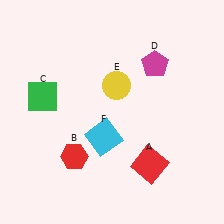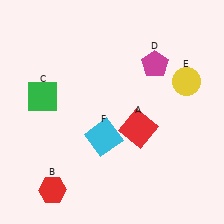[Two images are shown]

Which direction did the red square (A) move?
The red square (A) moved up.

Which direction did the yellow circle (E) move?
The yellow circle (E) moved right.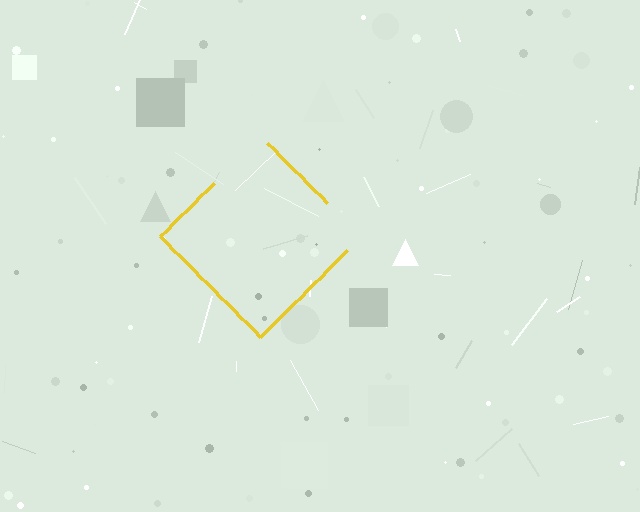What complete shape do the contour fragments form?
The contour fragments form a diamond.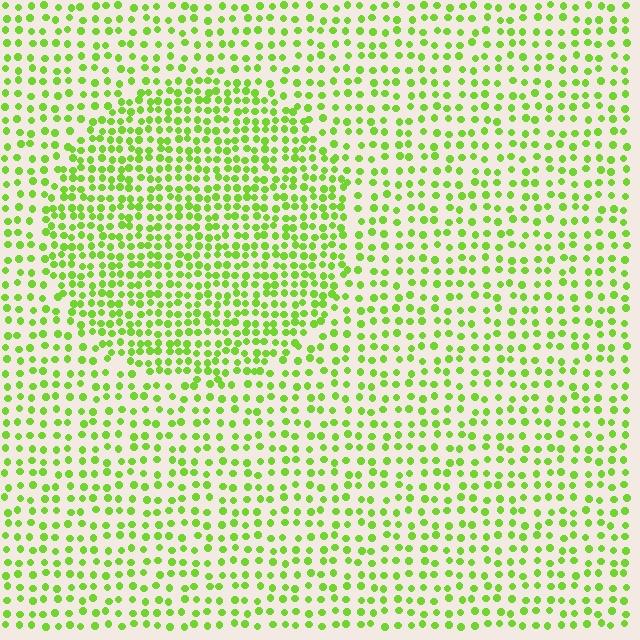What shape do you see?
I see a circle.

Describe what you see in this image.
The image contains small lime elements arranged at two different densities. A circle-shaped region is visible where the elements are more densely packed than the surrounding area.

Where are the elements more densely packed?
The elements are more densely packed inside the circle boundary.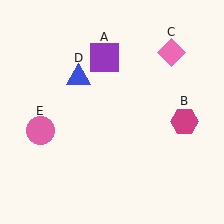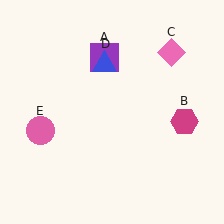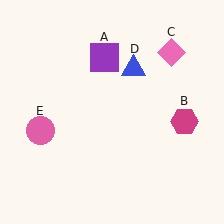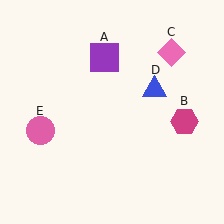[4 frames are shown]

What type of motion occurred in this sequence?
The blue triangle (object D) rotated clockwise around the center of the scene.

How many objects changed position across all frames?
1 object changed position: blue triangle (object D).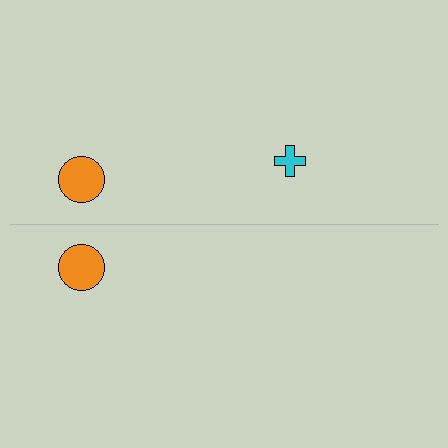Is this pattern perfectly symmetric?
No, the pattern is not perfectly symmetric. A cyan cross is missing from the bottom side.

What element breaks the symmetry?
A cyan cross is missing from the bottom side.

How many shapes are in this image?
There are 3 shapes in this image.